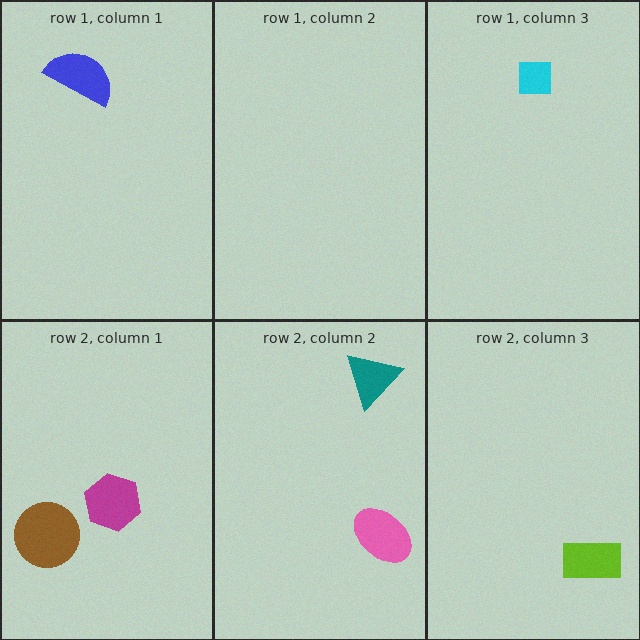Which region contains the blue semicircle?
The row 1, column 1 region.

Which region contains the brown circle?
The row 2, column 1 region.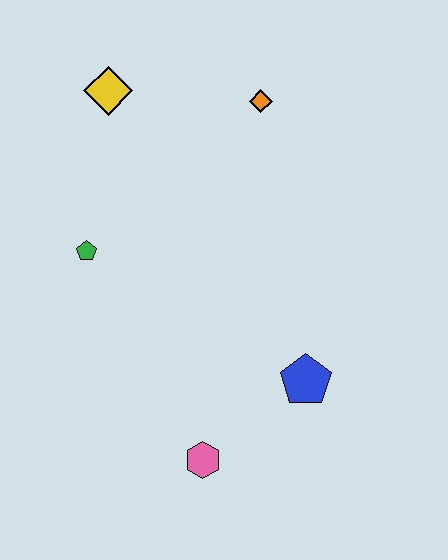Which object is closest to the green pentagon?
The yellow diamond is closest to the green pentagon.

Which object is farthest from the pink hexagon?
The yellow diamond is farthest from the pink hexagon.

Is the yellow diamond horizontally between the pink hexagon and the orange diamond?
No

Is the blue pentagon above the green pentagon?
No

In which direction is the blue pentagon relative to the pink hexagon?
The blue pentagon is to the right of the pink hexagon.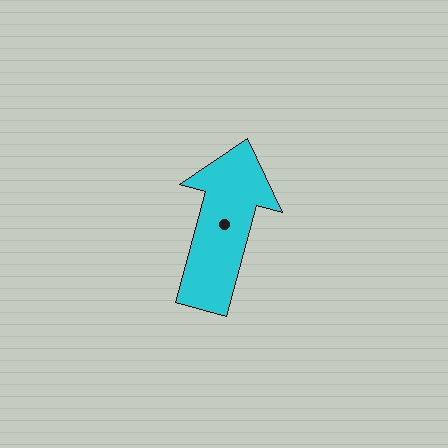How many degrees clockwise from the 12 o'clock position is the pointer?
Approximately 15 degrees.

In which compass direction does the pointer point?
North.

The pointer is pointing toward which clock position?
Roughly 1 o'clock.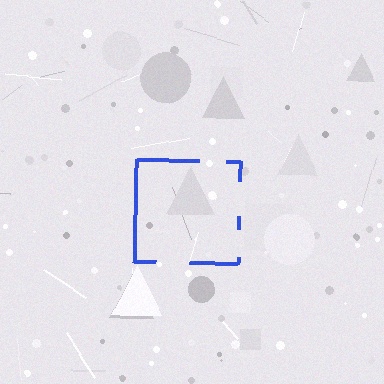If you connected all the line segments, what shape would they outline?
They would outline a square.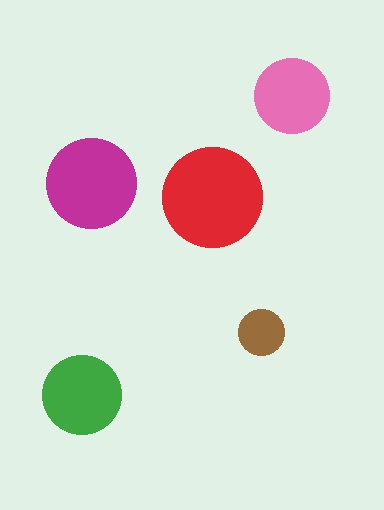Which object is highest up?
The pink circle is topmost.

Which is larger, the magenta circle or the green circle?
The magenta one.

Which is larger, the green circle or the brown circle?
The green one.